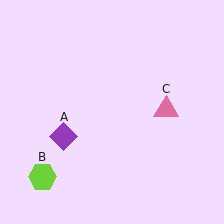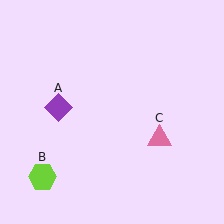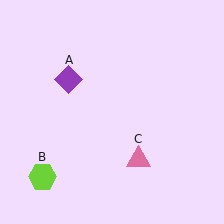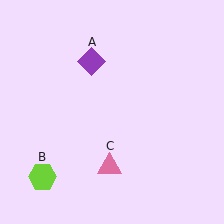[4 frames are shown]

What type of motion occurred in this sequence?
The purple diamond (object A), pink triangle (object C) rotated clockwise around the center of the scene.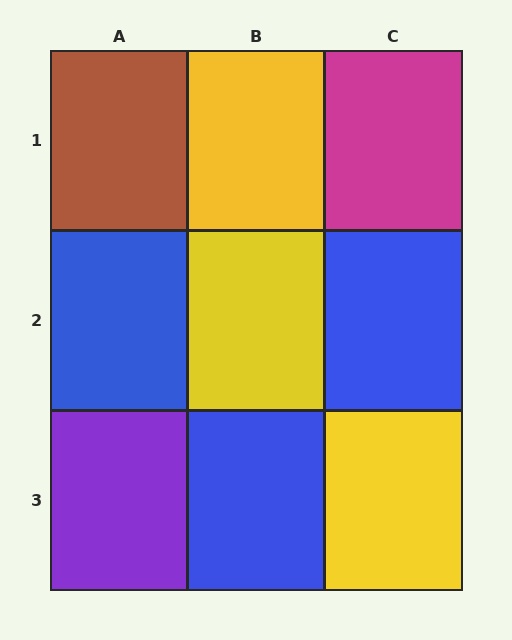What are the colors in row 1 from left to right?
Brown, yellow, magenta.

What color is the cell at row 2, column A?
Blue.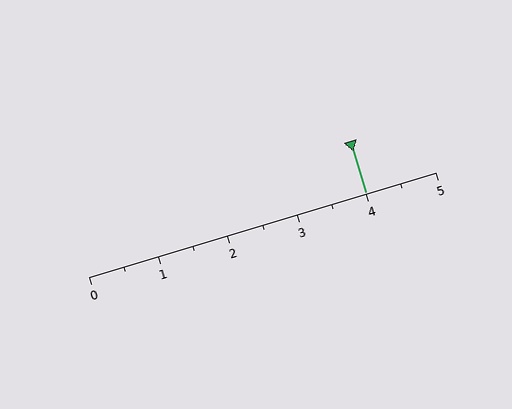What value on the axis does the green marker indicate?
The marker indicates approximately 4.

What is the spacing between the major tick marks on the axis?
The major ticks are spaced 1 apart.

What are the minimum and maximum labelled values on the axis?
The axis runs from 0 to 5.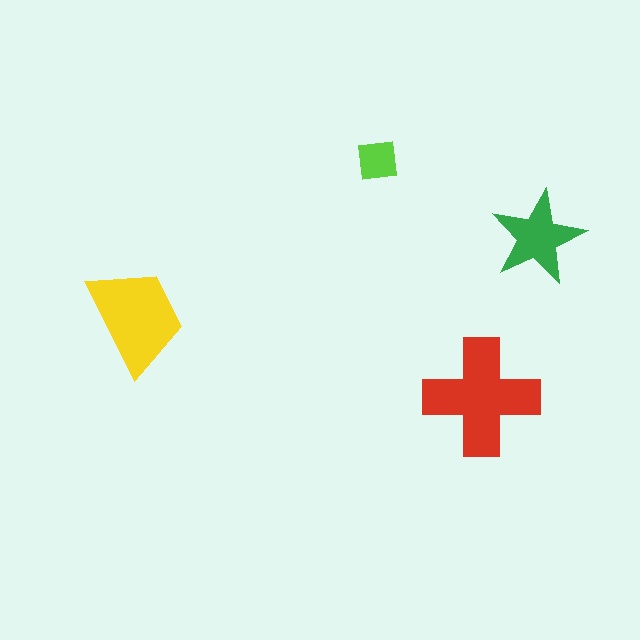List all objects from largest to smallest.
The red cross, the yellow trapezoid, the green star, the lime square.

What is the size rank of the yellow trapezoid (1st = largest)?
2nd.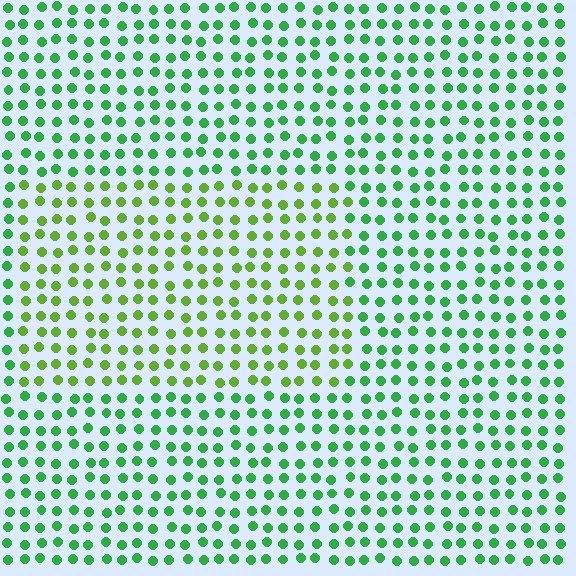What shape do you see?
I see a rectangle.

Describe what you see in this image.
The image is filled with small green elements in a uniform arrangement. A rectangle-shaped region is visible where the elements are tinted to a slightly different hue, forming a subtle color boundary.